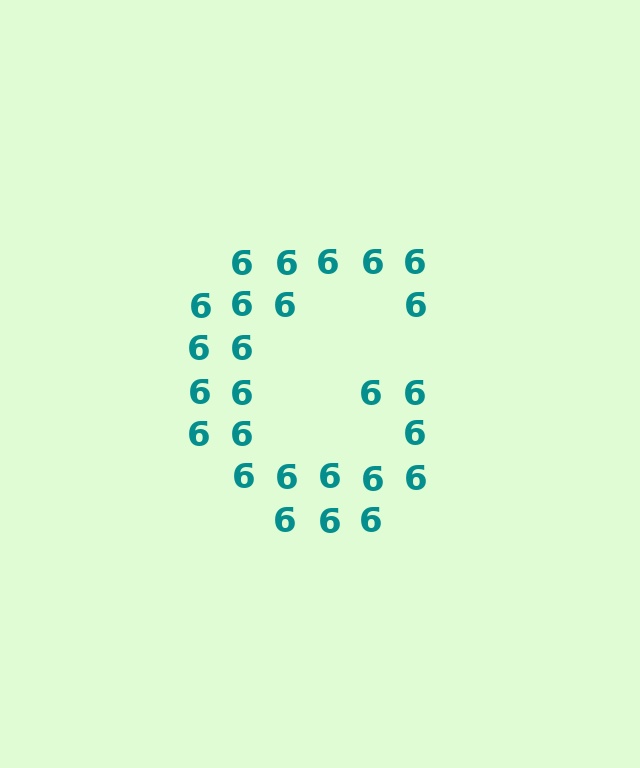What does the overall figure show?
The overall figure shows the letter G.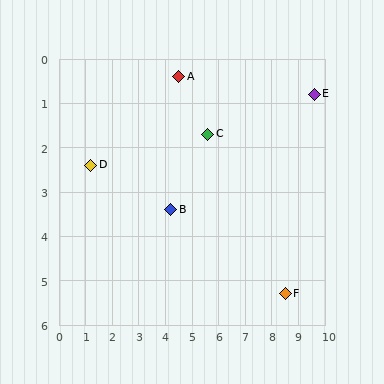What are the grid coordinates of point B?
Point B is at approximately (4.2, 3.4).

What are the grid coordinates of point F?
Point F is at approximately (8.5, 5.3).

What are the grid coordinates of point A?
Point A is at approximately (4.5, 0.4).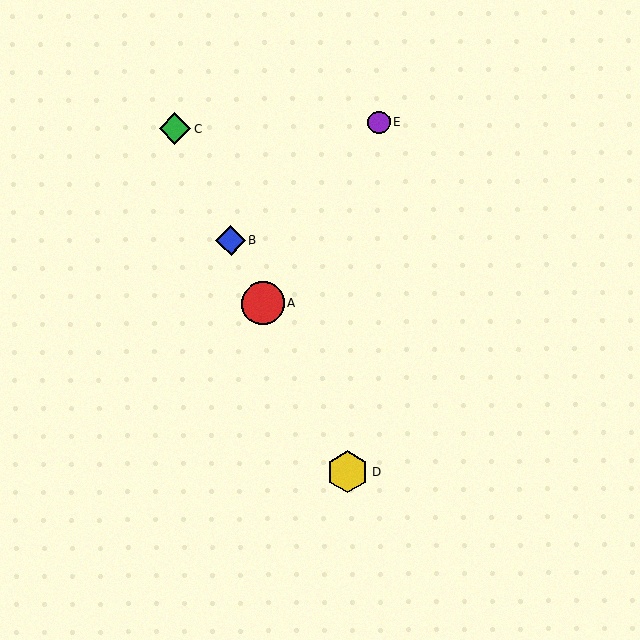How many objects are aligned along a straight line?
4 objects (A, B, C, D) are aligned along a straight line.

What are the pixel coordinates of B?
Object B is at (231, 240).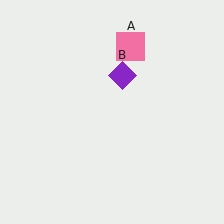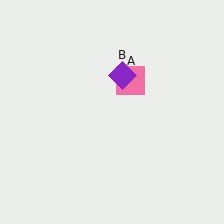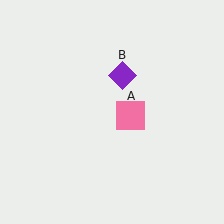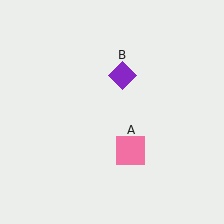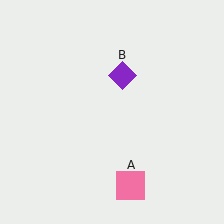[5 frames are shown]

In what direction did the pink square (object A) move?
The pink square (object A) moved down.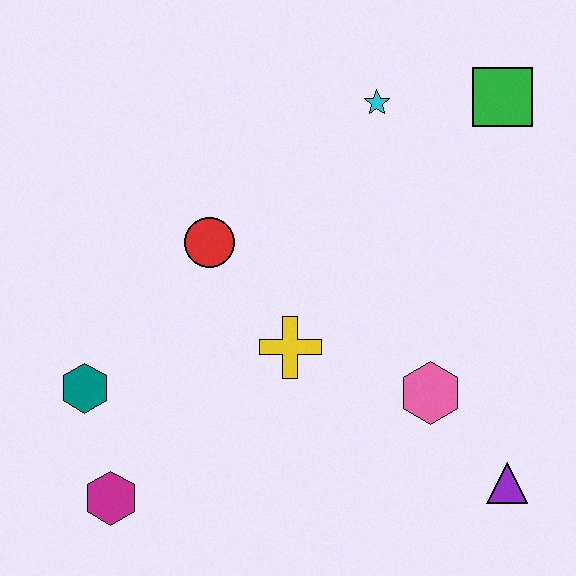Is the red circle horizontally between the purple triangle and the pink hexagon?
No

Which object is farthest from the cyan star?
The magenta hexagon is farthest from the cyan star.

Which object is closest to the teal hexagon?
The magenta hexagon is closest to the teal hexagon.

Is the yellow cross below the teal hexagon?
No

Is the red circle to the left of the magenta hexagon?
No